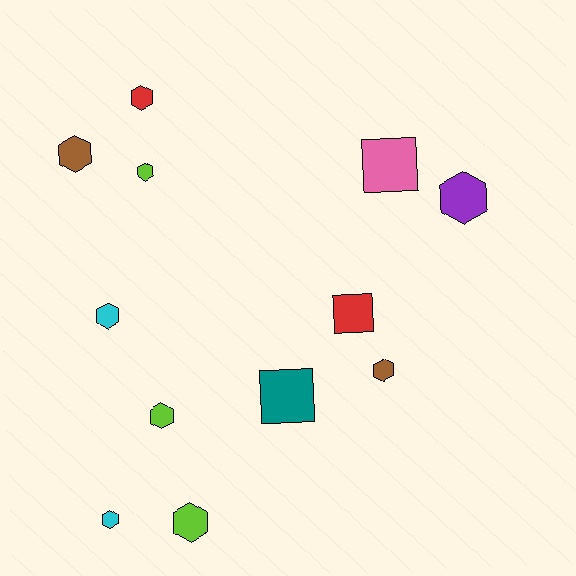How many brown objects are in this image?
There are 2 brown objects.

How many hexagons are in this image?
There are 9 hexagons.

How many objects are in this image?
There are 12 objects.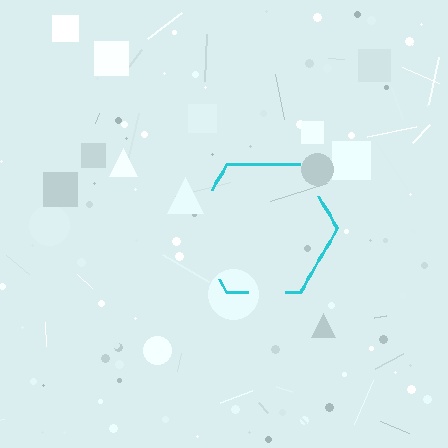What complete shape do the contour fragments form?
The contour fragments form a hexagon.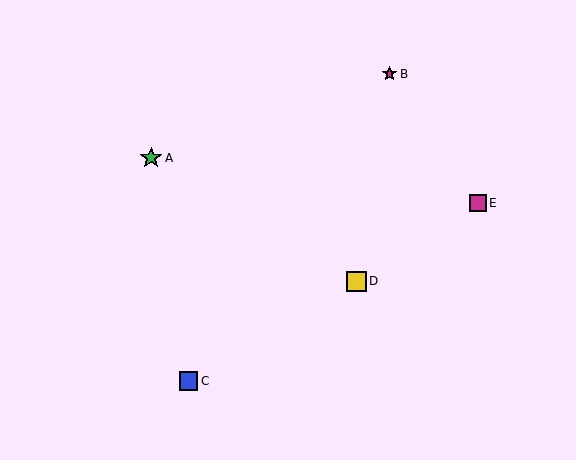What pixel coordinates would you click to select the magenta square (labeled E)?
Click at (478, 203) to select the magenta square E.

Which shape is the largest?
The green star (labeled A) is the largest.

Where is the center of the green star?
The center of the green star is at (151, 158).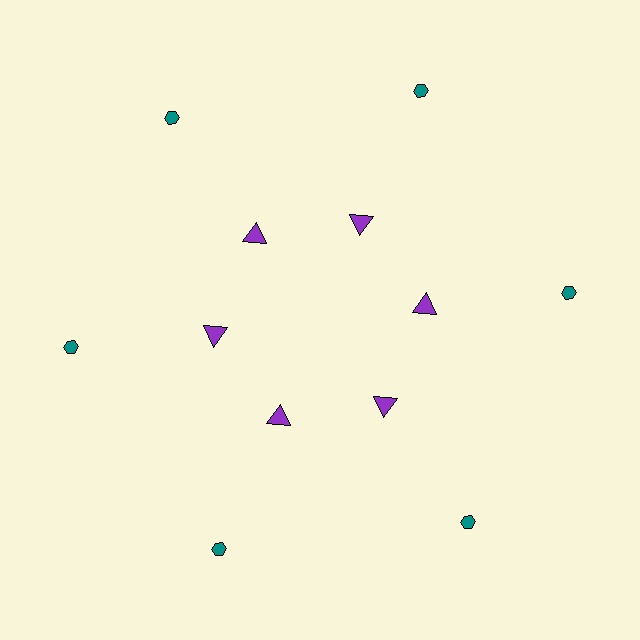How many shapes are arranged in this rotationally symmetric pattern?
There are 12 shapes, arranged in 6 groups of 2.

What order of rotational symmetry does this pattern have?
This pattern has 6-fold rotational symmetry.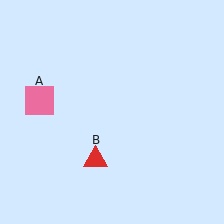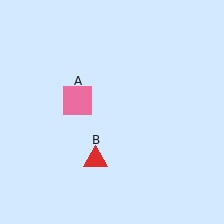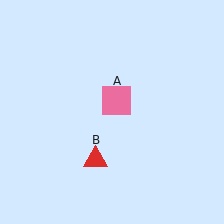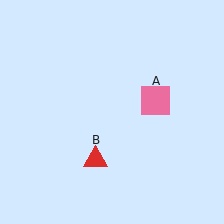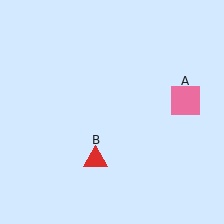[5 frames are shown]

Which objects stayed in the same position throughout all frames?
Red triangle (object B) remained stationary.